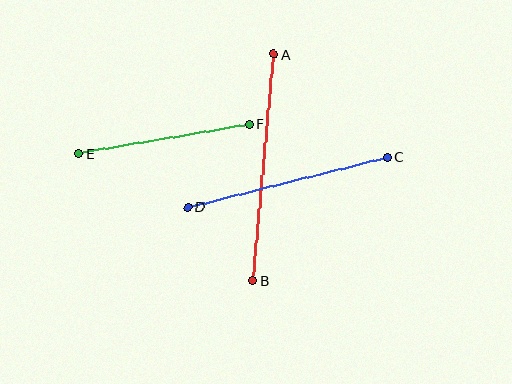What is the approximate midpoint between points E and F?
The midpoint is at approximately (164, 139) pixels.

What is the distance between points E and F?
The distance is approximately 173 pixels.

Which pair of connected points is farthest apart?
Points A and B are farthest apart.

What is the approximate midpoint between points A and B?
The midpoint is at approximately (263, 168) pixels.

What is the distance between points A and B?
The distance is approximately 227 pixels.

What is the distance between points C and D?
The distance is approximately 206 pixels.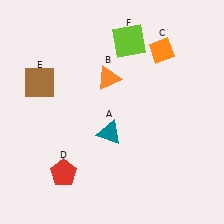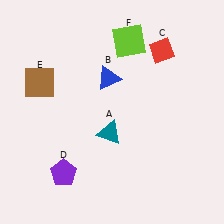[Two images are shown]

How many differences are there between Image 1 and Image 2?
There are 3 differences between the two images.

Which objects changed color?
B changed from orange to blue. C changed from orange to red. D changed from red to purple.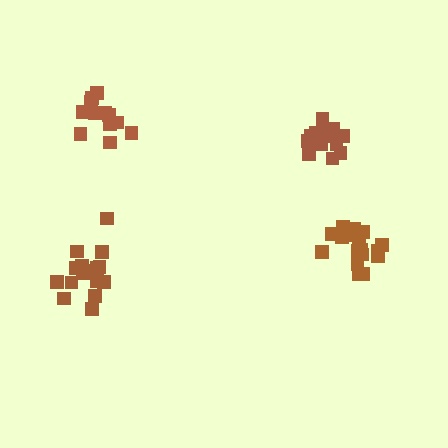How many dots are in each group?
Group 1: 16 dots, Group 2: 18 dots, Group 3: 12 dots, Group 4: 17 dots (63 total).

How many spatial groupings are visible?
There are 4 spatial groupings.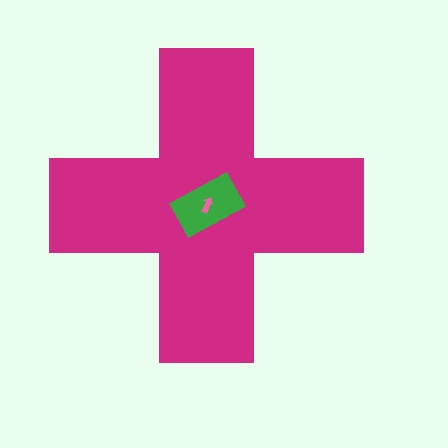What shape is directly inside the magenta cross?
The green rectangle.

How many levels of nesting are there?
3.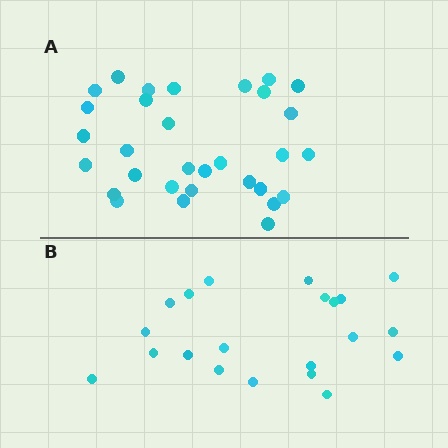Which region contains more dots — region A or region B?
Region A (the top region) has more dots.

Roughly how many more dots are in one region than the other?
Region A has roughly 10 or so more dots than region B.